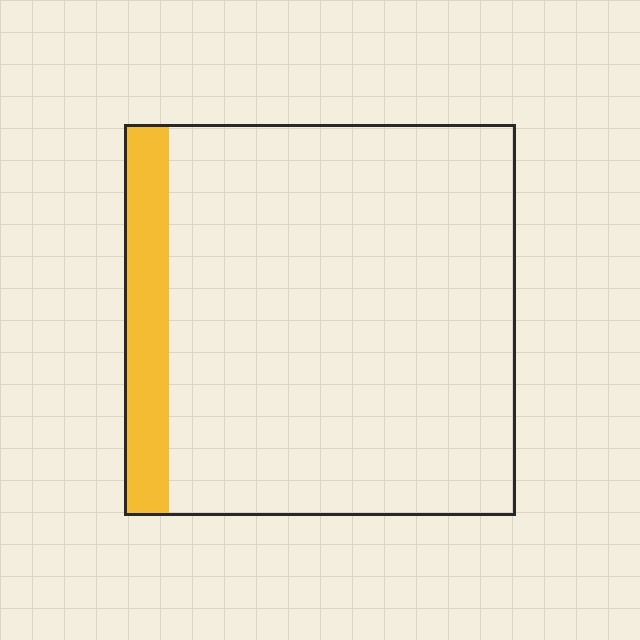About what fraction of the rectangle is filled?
About one eighth (1/8).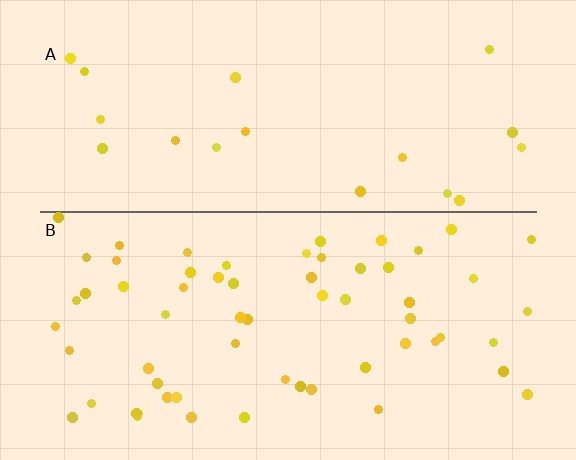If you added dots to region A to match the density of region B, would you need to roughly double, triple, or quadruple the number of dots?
Approximately triple.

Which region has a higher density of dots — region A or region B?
B (the bottom).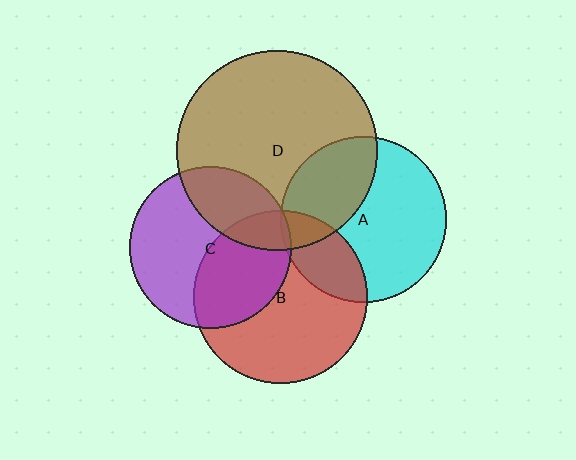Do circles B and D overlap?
Yes.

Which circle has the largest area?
Circle D (brown).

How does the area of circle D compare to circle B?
Approximately 1.3 times.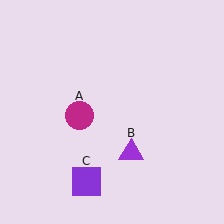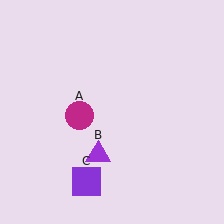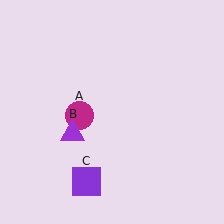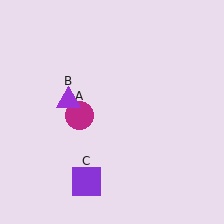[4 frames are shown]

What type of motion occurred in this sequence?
The purple triangle (object B) rotated clockwise around the center of the scene.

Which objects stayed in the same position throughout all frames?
Magenta circle (object A) and purple square (object C) remained stationary.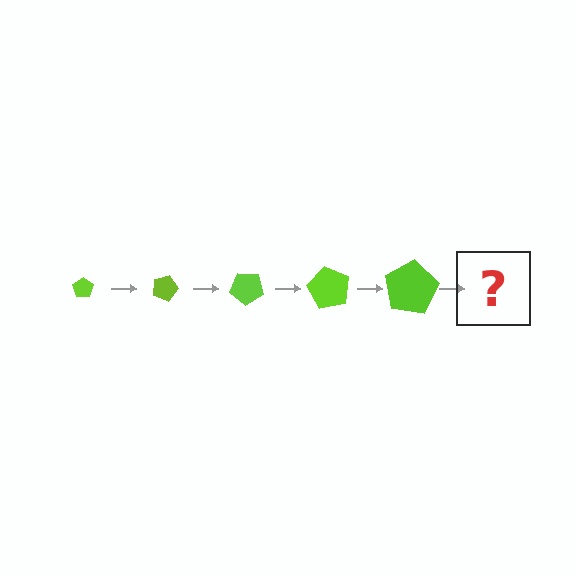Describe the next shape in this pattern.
It should be a pentagon, larger than the previous one and rotated 100 degrees from the start.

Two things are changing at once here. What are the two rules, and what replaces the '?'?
The two rules are that the pentagon grows larger each step and it rotates 20 degrees each step. The '?' should be a pentagon, larger than the previous one and rotated 100 degrees from the start.